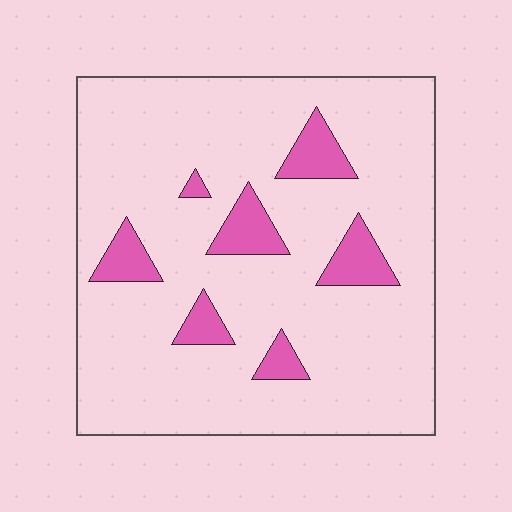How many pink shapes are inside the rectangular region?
7.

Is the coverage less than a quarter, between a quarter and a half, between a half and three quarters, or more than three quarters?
Less than a quarter.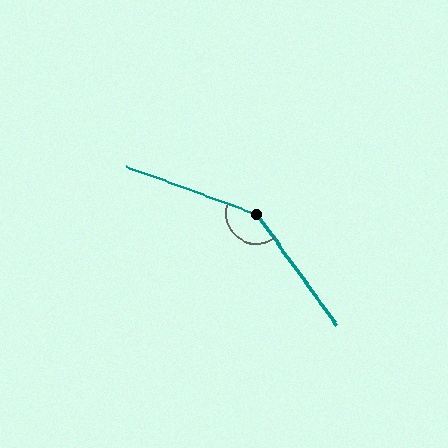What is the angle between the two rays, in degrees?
Approximately 146 degrees.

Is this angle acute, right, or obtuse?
It is obtuse.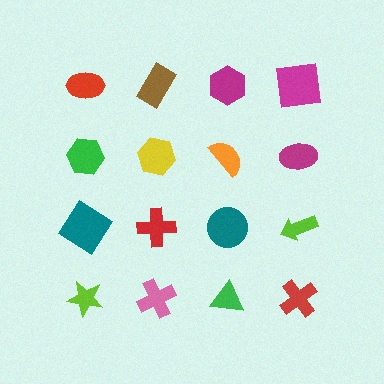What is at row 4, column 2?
A pink cross.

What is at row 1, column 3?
A magenta hexagon.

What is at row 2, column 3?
An orange semicircle.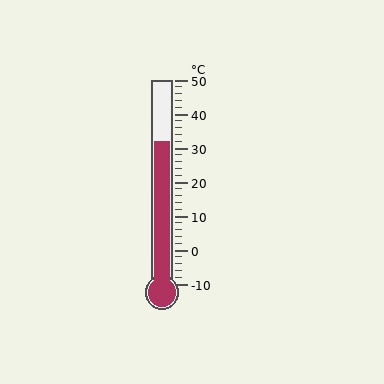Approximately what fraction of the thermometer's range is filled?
The thermometer is filled to approximately 70% of its range.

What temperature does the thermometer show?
The thermometer shows approximately 32°C.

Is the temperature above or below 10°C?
The temperature is above 10°C.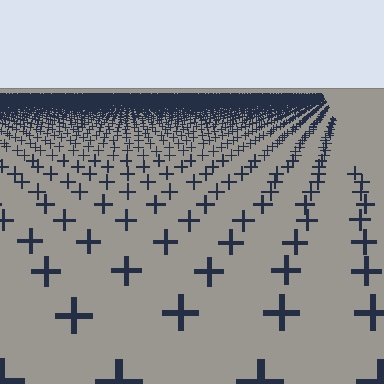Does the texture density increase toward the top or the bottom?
Density increases toward the top.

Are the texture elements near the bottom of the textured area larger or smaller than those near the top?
Larger. Near the bottom, elements are closer to the viewer and appear at a bigger on-screen size.